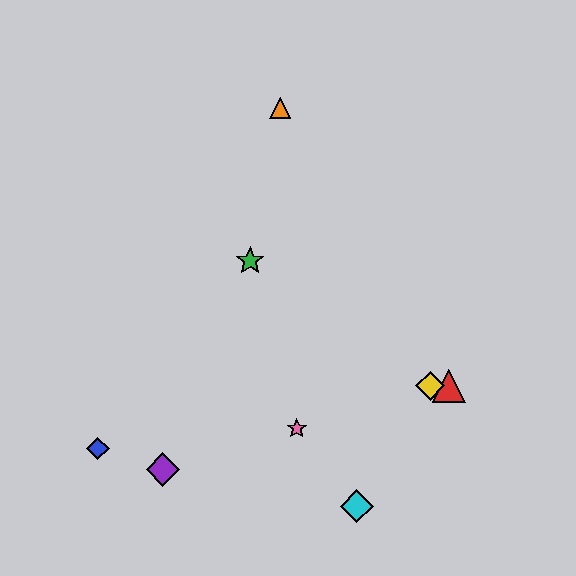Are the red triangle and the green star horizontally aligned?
No, the red triangle is at y≈386 and the green star is at y≈261.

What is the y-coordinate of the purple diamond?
The purple diamond is at y≈470.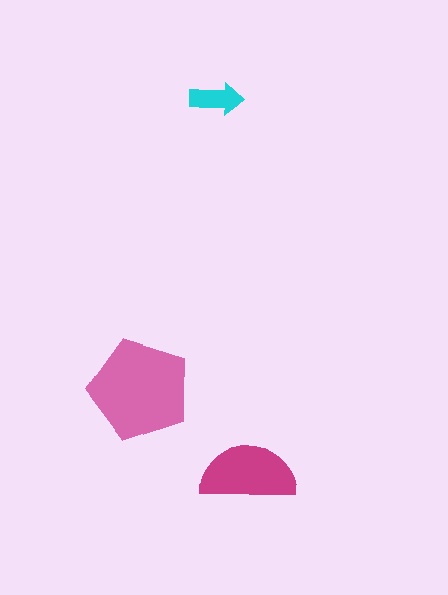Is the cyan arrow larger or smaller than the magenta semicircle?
Smaller.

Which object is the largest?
The pink pentagon.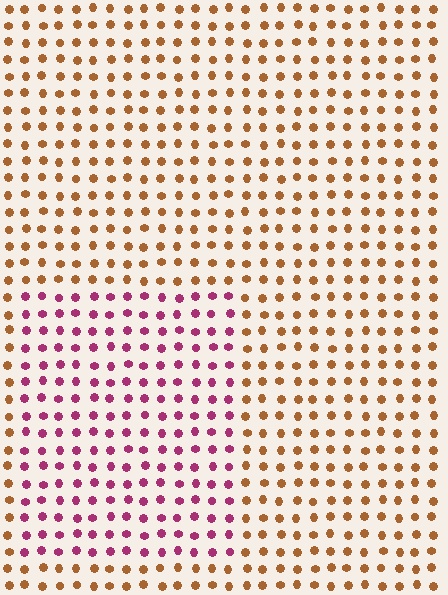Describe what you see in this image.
The image is filled with small brown elements in a uniform arrangement. A rectangle-shaped region is visible where the elements are tinted to a slightly different hue, forming a subtle color boundary.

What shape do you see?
I see a rectangle.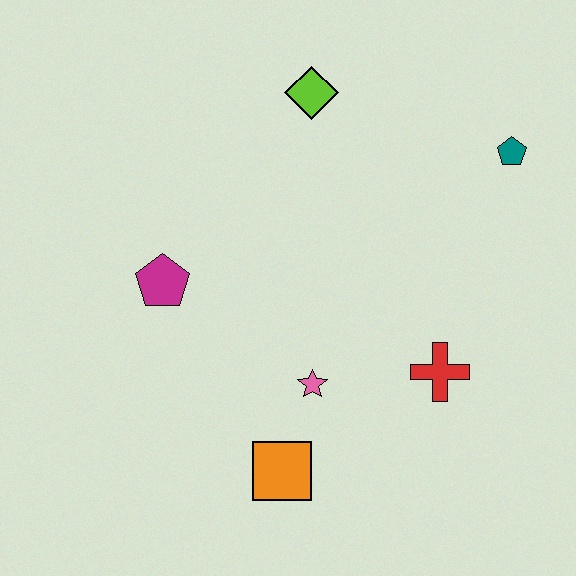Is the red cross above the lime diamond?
No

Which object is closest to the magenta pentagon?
The pink star is closest to the magenta pentagon.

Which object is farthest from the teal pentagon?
The orange square is farthest from the teal pentagon.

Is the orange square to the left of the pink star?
Yes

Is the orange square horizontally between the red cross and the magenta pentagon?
Yes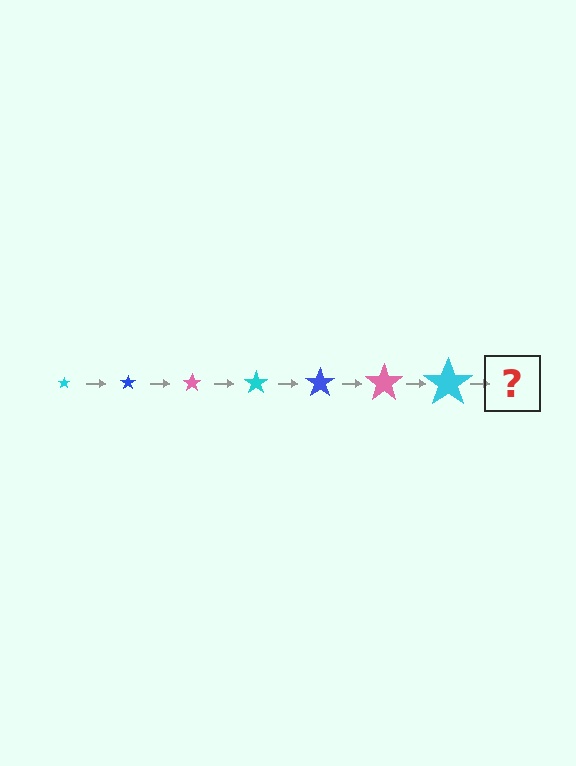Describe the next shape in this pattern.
It should be a blue star, larger than the previous one.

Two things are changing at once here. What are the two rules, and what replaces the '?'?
The two rules are that the star grows larger each step and the color cycles through cyan, blue, and pink. The '?' should be a blue star, larger than the previous one.